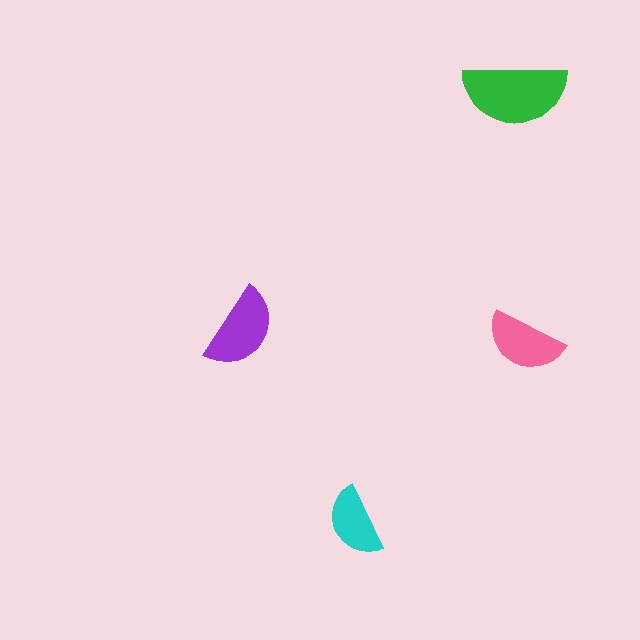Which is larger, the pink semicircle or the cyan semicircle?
The pink one.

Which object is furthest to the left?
The purple semicircle is leftmost.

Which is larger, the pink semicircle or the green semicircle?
The green one.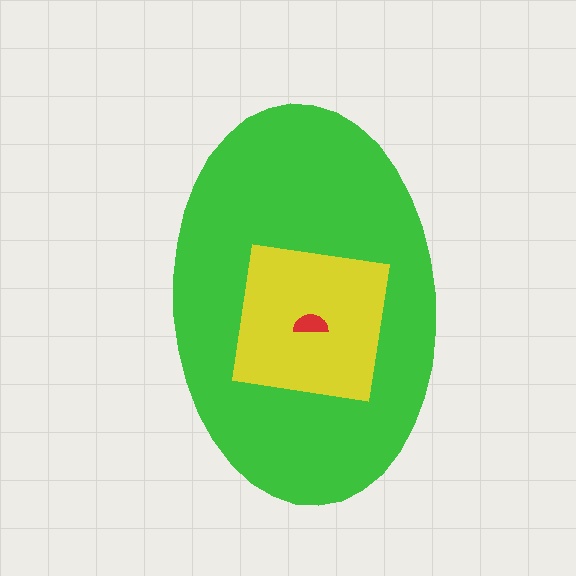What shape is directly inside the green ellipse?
The yellow square.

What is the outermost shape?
The green ellipse.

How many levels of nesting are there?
3.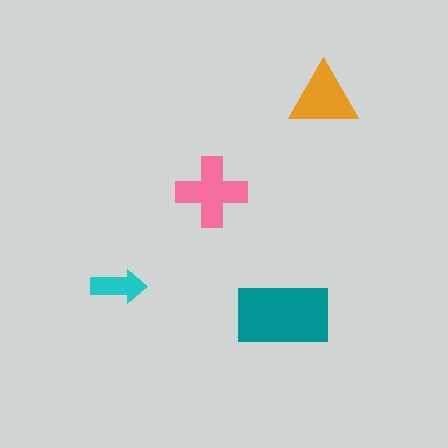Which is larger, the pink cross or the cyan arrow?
The pink cross.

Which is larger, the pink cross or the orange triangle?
The pink cross.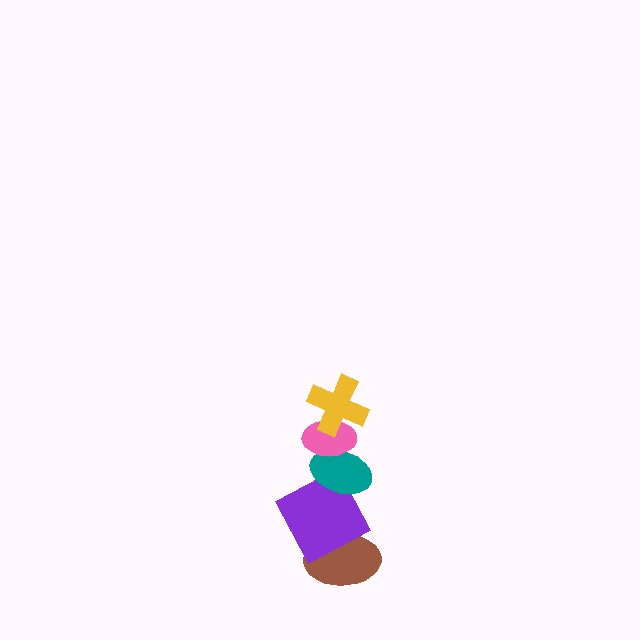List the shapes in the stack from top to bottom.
From top to bottom: the yellow cross, the pink ellipse, the teal ellipse, the purple square, the brown ellipse.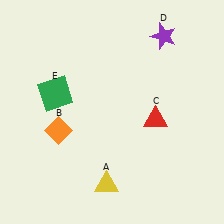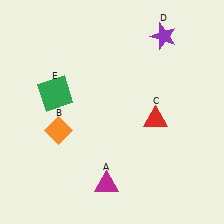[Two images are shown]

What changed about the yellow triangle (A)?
In Image 1, A is yellow. In Image 2, it changed to magenta.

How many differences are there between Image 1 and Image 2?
There is 1 difference between the two images.